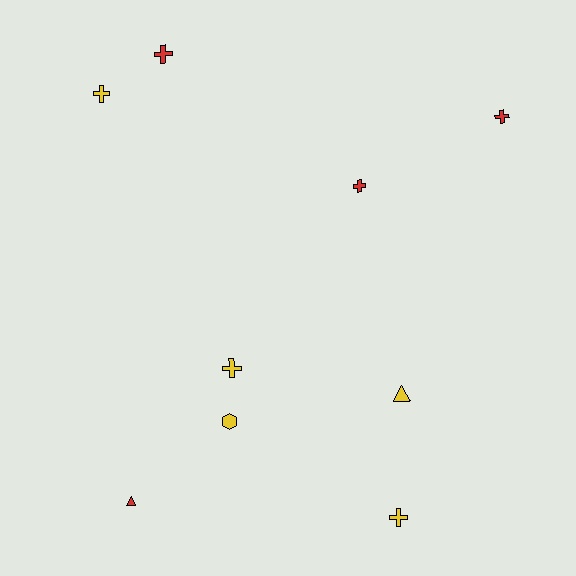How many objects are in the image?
There are 9 objects.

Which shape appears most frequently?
Cross, with 6 objects.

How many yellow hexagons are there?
There is 1 yellow hexagon.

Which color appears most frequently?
Yellow, with 5 objects.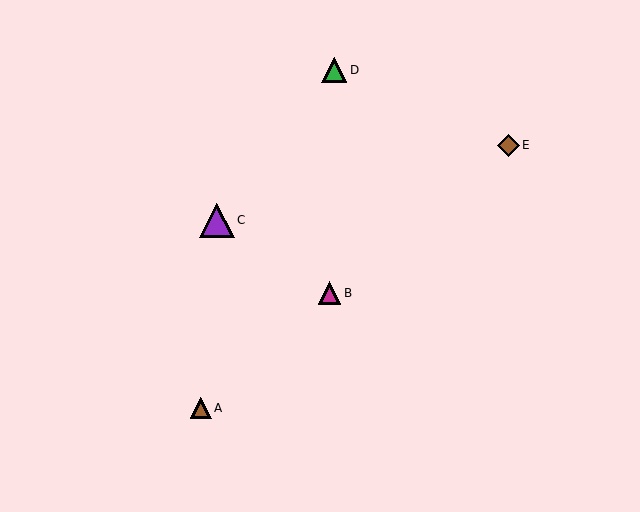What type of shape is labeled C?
Shape C is a purple triangle.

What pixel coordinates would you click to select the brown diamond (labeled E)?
Click at (508, 145) to select the brown diamond E.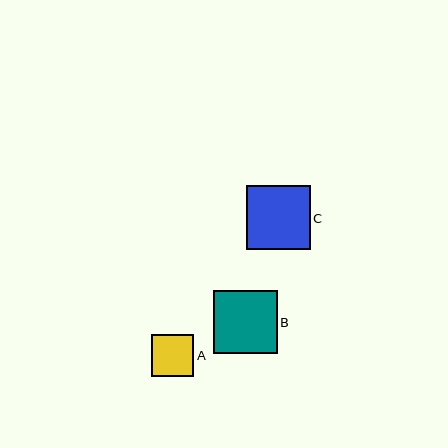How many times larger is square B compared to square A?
Square B is approximately 1.5 times the size of square A.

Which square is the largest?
Square C is the largest with a size of approximately 64 pixels.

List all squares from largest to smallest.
From largest to smallest: C, B, A.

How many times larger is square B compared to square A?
Square B is approximately 1.5 times the size of square A.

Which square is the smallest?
Square A is the smallest with a size of approximately 42 pixels.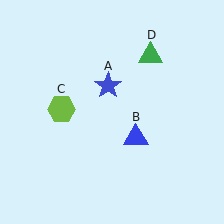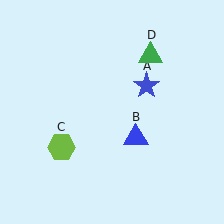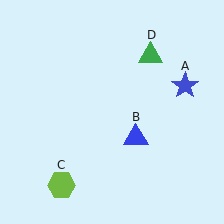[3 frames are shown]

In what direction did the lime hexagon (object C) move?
The lime hexagon (object C) moved down.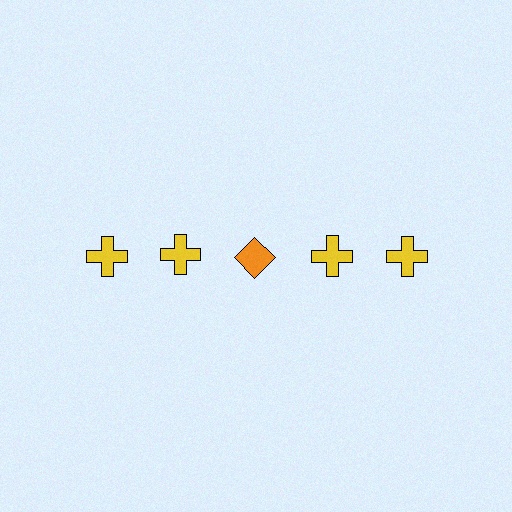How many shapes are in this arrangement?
There are 5 shapes arranged in a grid pattern.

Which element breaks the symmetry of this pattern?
The orange diamond in the top row, center column breaks the symmetry. All other shapes are yellow crosses.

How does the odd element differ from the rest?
It differs in both color (orange instead of yellow) and shape (diamond instead of cross).